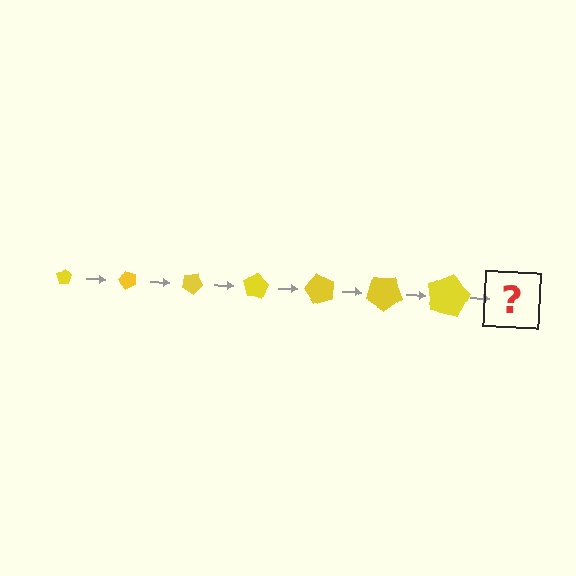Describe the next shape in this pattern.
It should be a pentagon, larger than the previous one and rotated 350 degrees from the start.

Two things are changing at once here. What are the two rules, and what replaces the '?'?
The two rules are that the pentagon grows larger each step and it rotates 50 degrees each step. The '?' should be a pentagon, larger than the previous one and rotated 350 degrees from the start.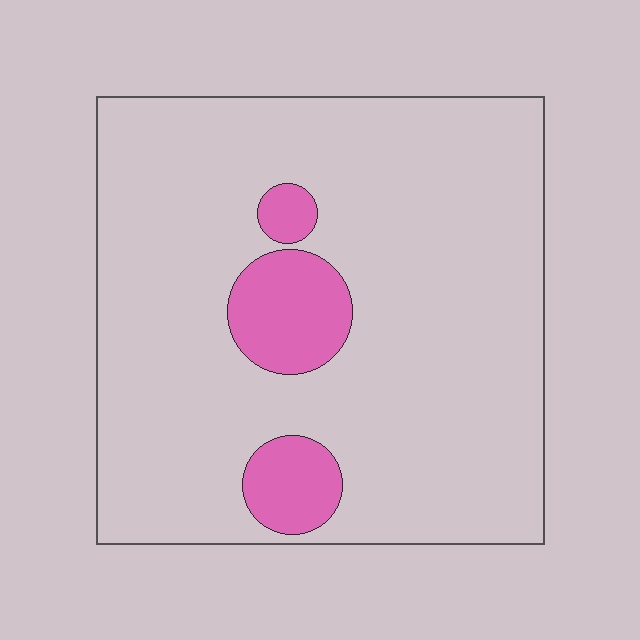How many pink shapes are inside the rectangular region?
3.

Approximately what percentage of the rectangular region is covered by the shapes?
Approximately 10%.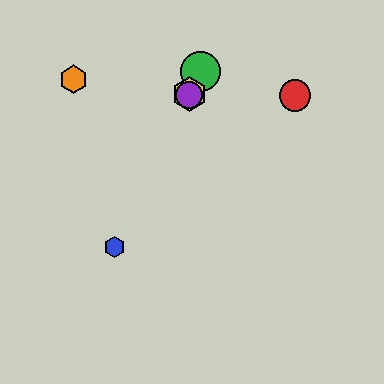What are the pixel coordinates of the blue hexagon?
The blue hexagon is at (115, 247).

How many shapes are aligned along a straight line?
4 shapes (the blue hexagon, the green circle, the yellow hexagon, the purple circle) are aligned along a straight line.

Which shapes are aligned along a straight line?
The blue hexagon, the green circle, the yellow hexagon, the purple circle are aligned along a straight line.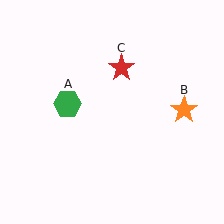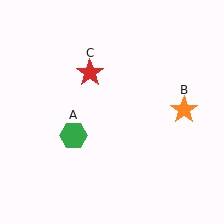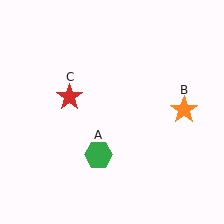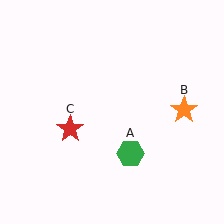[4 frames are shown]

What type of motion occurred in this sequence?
The green hexagon (object A), red star (object C) rotated counterclockwise around the center of the scene.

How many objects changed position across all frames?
2 objects changed position: green hexagon (object A), red star (object C).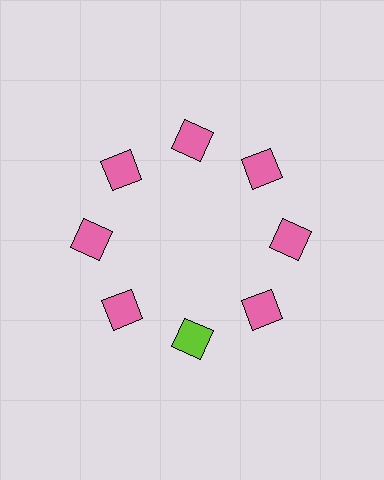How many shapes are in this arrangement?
There are 8 shapes arranged in a ring pattern.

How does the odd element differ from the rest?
It has a different color: lime instead of pink.